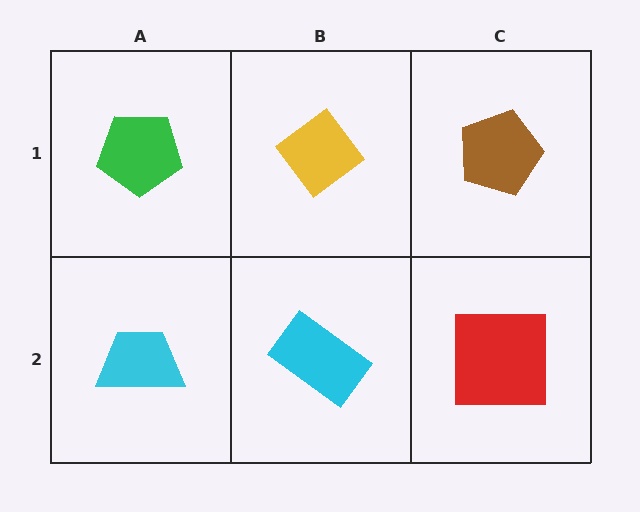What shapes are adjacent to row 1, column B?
A cyan rectangle (row 2, column B), a green pentagon (row 1, column A), a brown pentagon (row 1, column C).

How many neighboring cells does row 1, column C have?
2.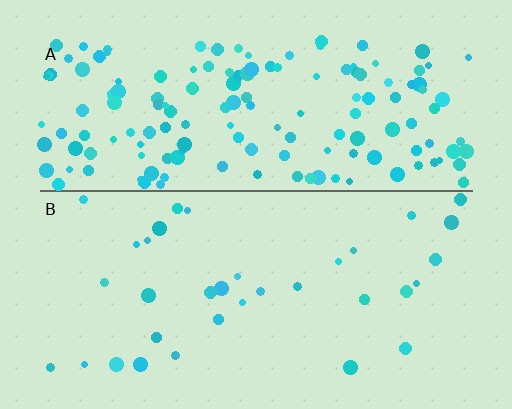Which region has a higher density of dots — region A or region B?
A (the top).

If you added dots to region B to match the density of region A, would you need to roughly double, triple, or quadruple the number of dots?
Approximately quadruple.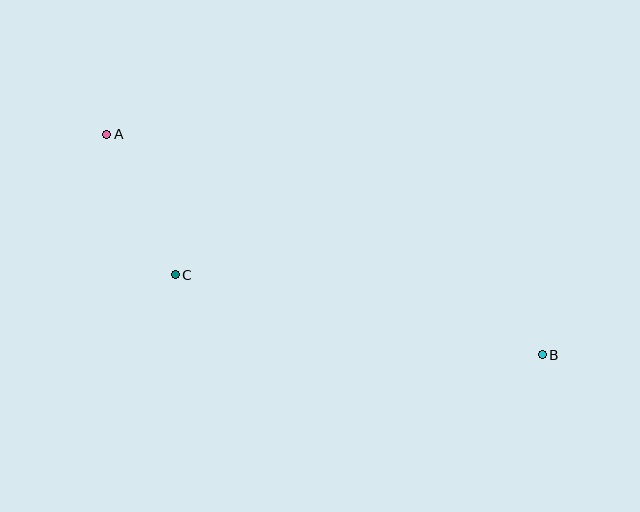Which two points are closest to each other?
Points A and C are closest to each other.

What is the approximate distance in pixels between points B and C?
The distance between B and C is approximately 376 pixels.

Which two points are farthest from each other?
Points A and B are farthest from each other.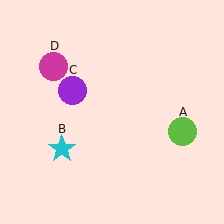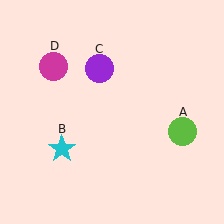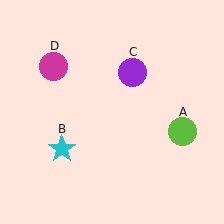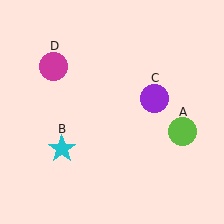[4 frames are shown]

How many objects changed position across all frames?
1 object changed position: purple circle (object C).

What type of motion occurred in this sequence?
The purple circle (object C) rotated clockwise around the center of the scene.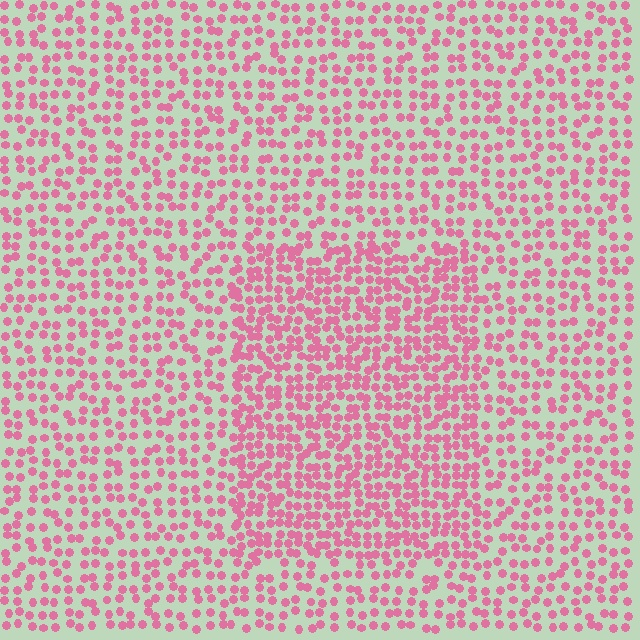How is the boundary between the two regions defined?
The boundary is defined by a change in element density (approximately 1.7x ratio). All elements are the same color, size, and shape.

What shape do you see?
I see a rectangle.